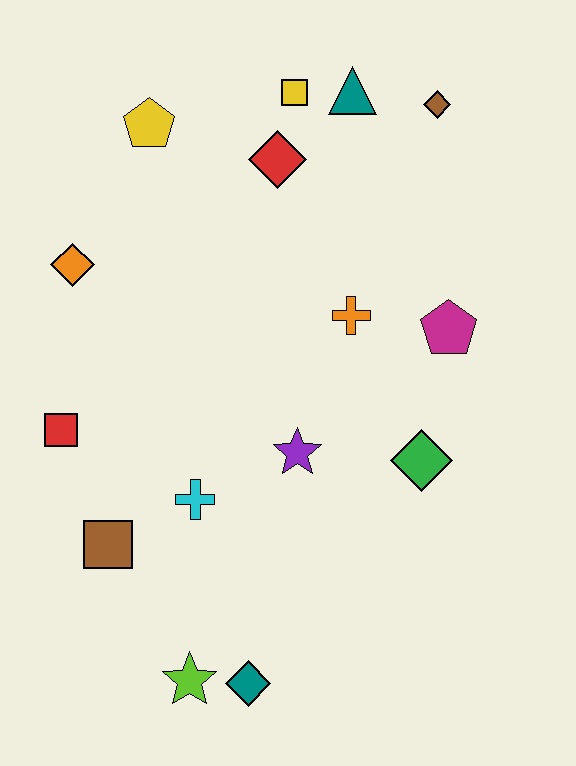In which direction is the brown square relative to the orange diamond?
The brown square is below the orange diamond.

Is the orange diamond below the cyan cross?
No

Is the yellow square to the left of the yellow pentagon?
No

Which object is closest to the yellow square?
The teal triangle is closest to the yellow square.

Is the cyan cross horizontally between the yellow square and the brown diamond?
No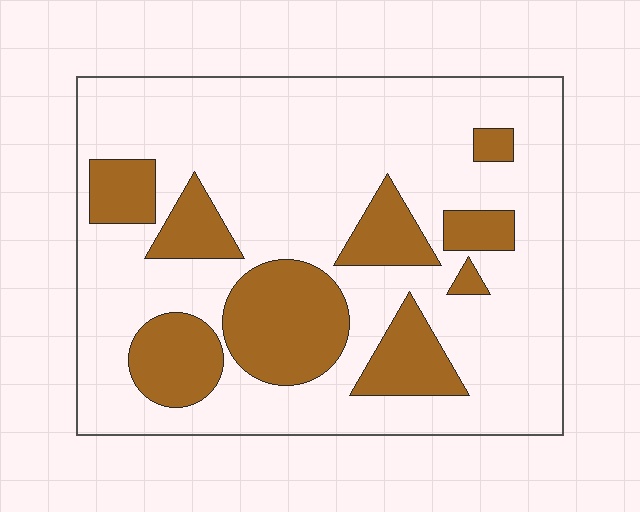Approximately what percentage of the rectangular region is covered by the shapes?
Approximately 25%.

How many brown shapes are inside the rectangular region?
9.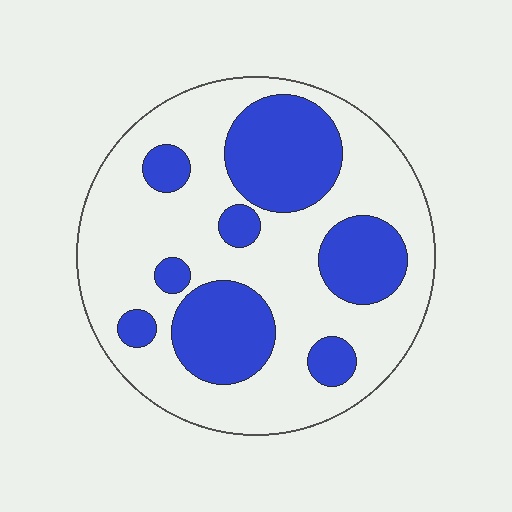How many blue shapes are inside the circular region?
8.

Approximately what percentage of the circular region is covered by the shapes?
Approximately 35%.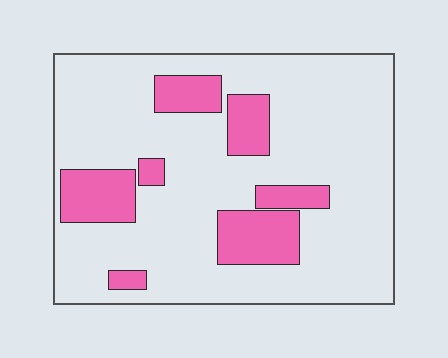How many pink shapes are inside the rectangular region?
7.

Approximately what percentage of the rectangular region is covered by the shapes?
Approximately 20%.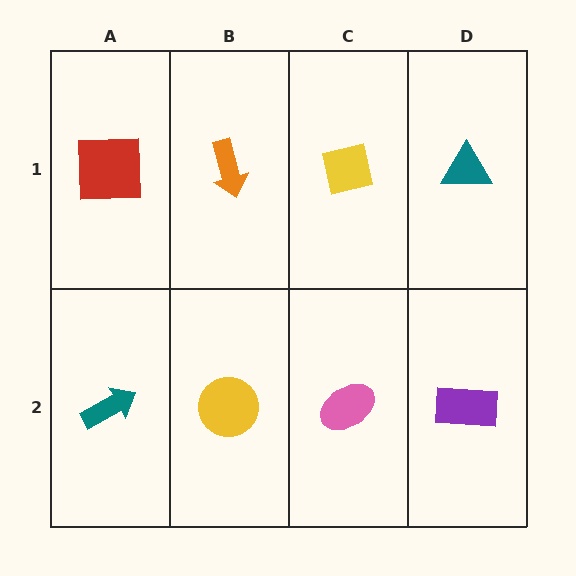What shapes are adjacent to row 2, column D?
A teal triangle (row 1, column D), a pink ellipse (row 2, column C).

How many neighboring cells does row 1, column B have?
3.